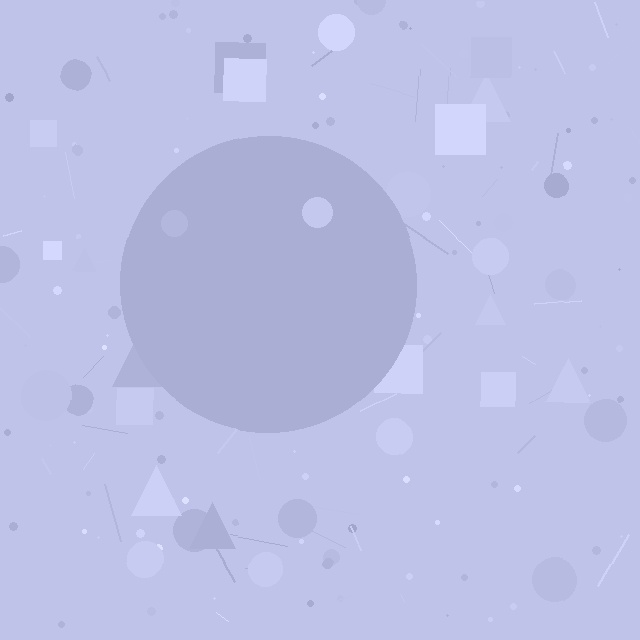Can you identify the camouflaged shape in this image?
The camouflaged shape is a circle.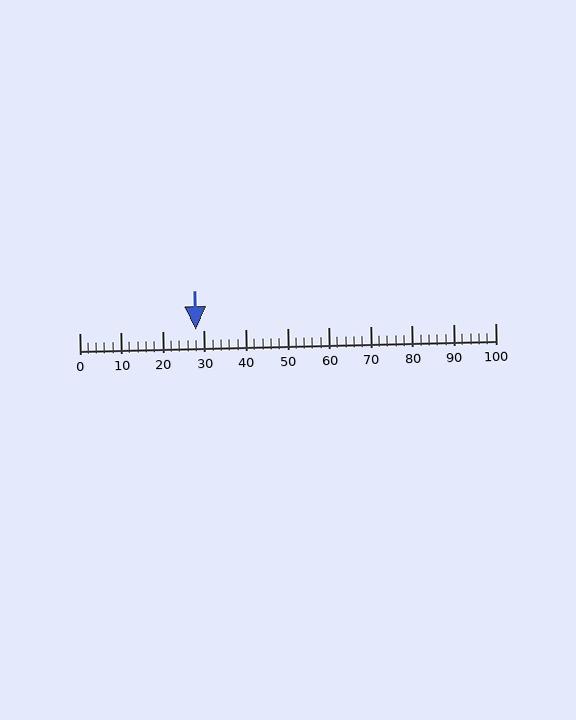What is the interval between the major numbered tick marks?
The major tick marks are spaced 10 units apart.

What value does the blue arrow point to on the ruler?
The blue arrow points to approximately 28.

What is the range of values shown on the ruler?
The ruler shows values from 0 to 100.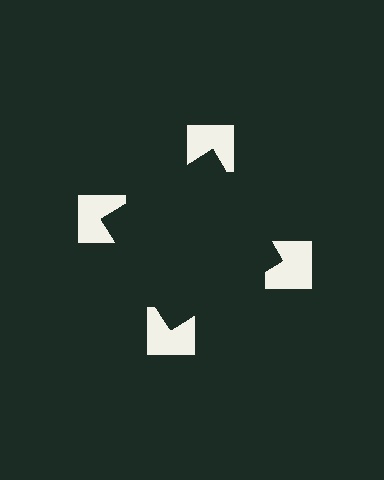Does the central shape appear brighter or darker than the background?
It typically appears slightly darker than the background, even though no actual brightness change is drawn.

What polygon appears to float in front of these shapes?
An illusory square — its edges are inferred from the aligned wedge cuts in the notched squares, not physically drawn.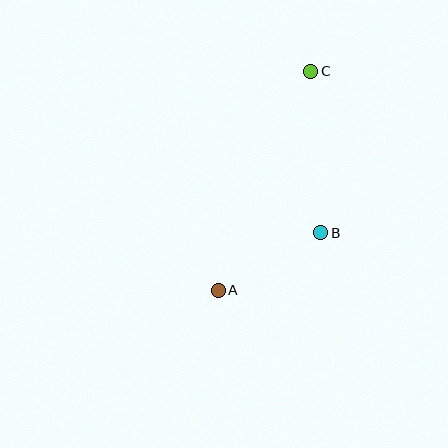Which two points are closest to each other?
Points A and B are closest to each other.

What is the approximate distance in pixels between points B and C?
The distance between B and C is approximately 162 pixels.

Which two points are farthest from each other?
Points A and C are farthest from each other.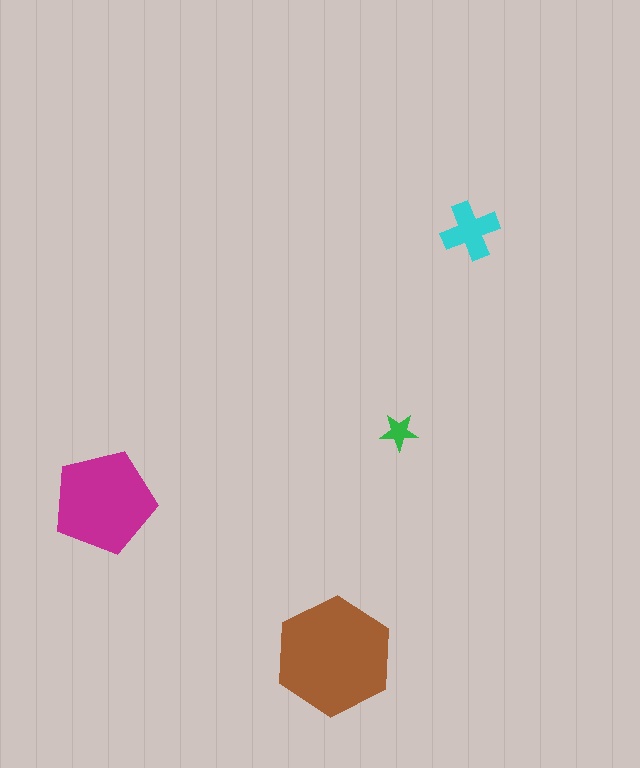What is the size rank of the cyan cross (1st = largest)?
3rd.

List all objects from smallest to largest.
The green star, the cyan cross, the magenta pentagon, the brown hexagon.